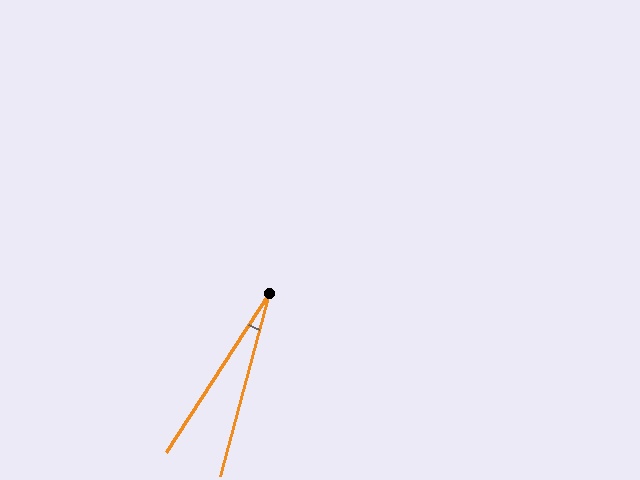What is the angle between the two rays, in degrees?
Approximately 18 degrees.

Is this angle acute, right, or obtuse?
It is acute.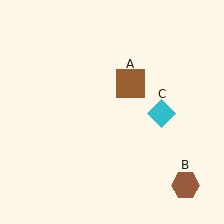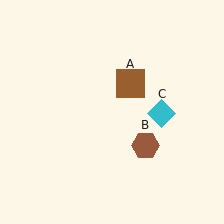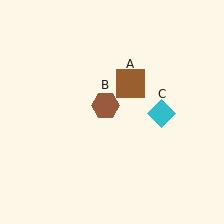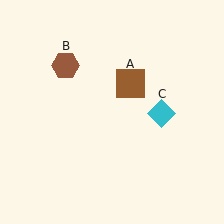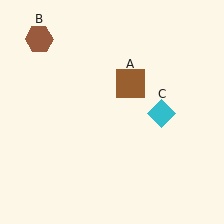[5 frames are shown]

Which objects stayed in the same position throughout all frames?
Brown square (object A) and cyan diamond (object C) remained stationary.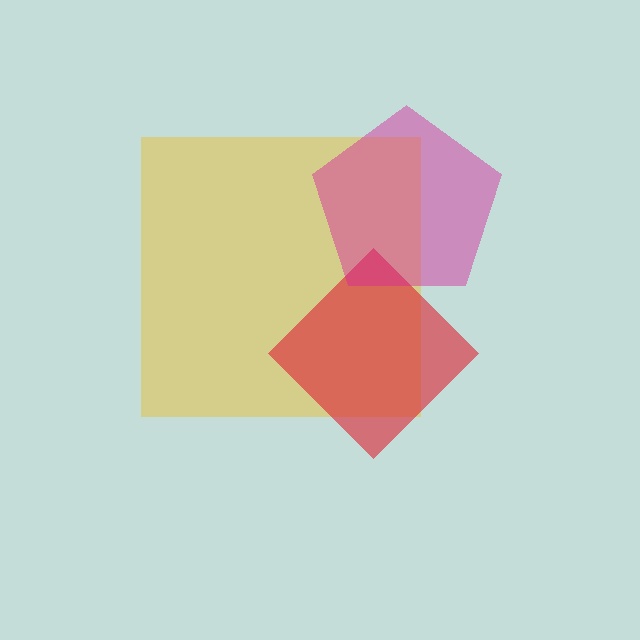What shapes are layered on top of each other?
The layered shapes are: a yellow square, a red diamond, a magenta pentagon.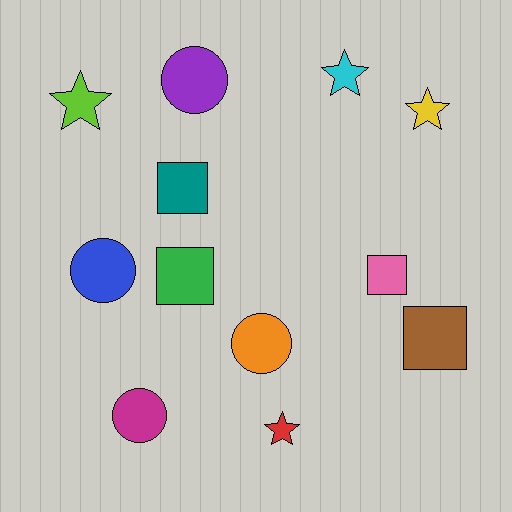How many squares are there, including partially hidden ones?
There are 4 squares.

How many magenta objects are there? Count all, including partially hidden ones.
There is 1 magenta object.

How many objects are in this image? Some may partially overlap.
There are 12 objects.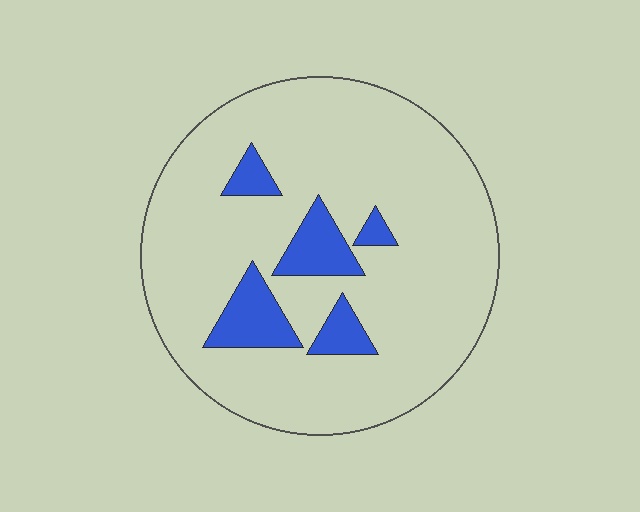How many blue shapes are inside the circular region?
5.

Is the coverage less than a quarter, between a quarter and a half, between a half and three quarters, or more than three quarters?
Less than a quarter.